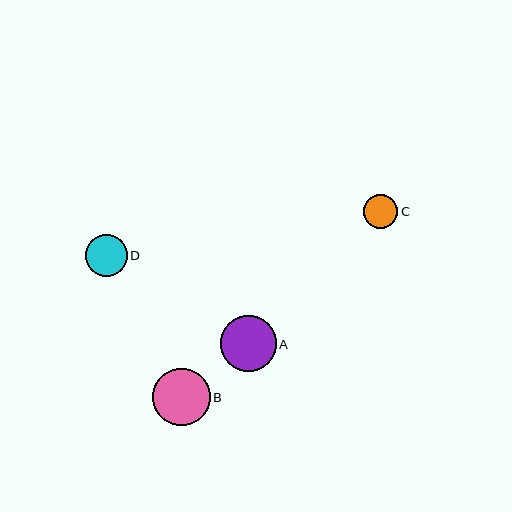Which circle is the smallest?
Circle C is the smallest with a size of approximately 34 pixels.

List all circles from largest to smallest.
From largest to smallest: B, A, D, C.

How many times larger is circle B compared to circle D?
Circle B is approximately 1.4 times the size of circle D.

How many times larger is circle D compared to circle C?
Circle D is approximately 1.2 times the size of circle C.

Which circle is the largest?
Circle B is the largest with a size of approximately 58 pixels.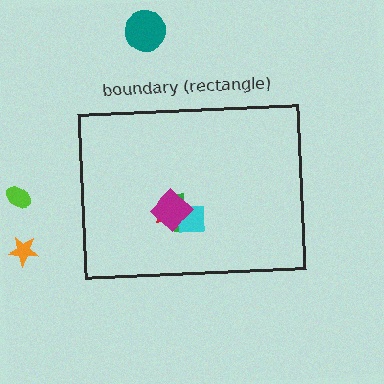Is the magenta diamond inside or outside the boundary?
Inside.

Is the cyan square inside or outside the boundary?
Inside.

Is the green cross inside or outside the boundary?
Inside.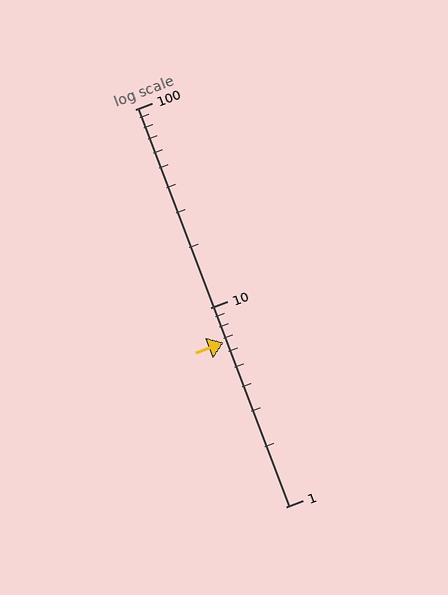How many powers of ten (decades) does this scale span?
The scale spans 2 decades, from 1 to 100.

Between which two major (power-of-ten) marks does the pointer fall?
The pointer is between 1 and 10.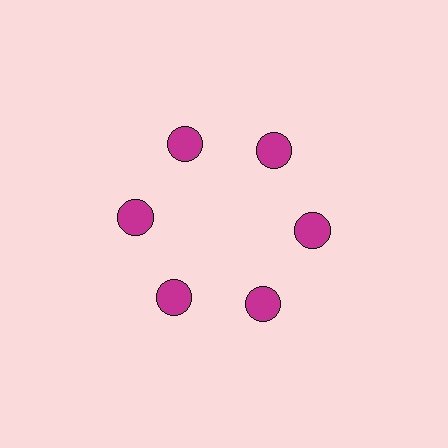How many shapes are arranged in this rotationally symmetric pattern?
There are 6 shapes, arranged in 6 groups of 1.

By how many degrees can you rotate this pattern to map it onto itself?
The pattern maps onto itself every 60 degrees of rotation.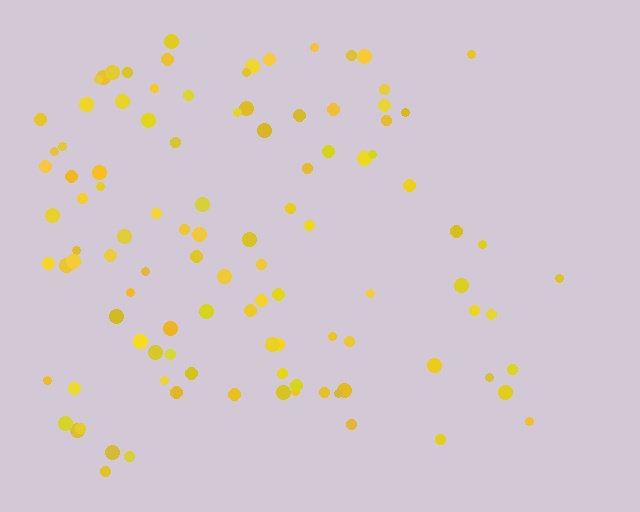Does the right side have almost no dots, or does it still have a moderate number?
Still a moderate number, just noticeably fewer than the left.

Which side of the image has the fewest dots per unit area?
The right.